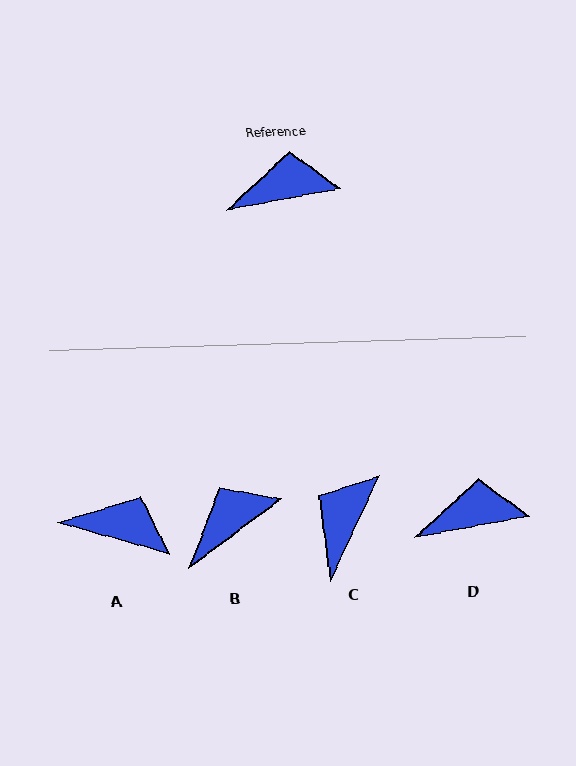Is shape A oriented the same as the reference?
No, it is off by about 26 degrees.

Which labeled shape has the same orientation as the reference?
D.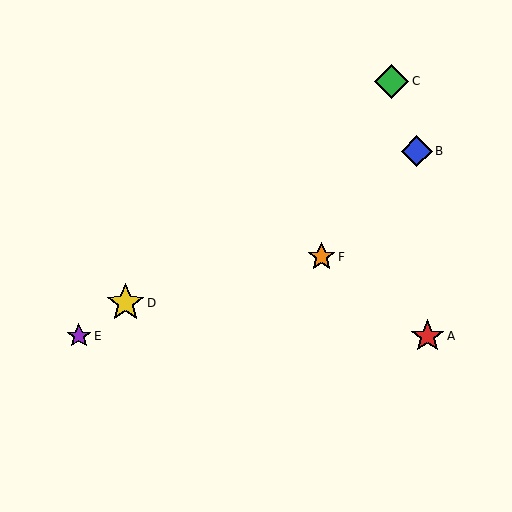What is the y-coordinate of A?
Object A is at y≈336.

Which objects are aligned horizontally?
Objects A, E are aligned horizontally.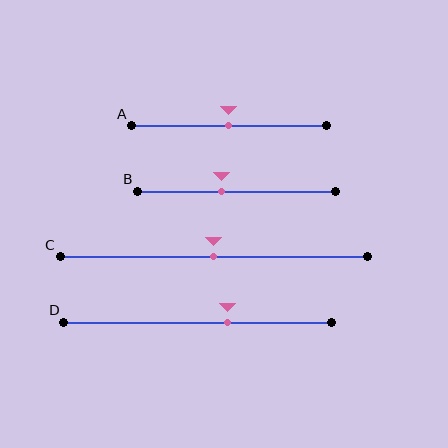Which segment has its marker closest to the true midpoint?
Segment A has its marker closest to the true midpoint.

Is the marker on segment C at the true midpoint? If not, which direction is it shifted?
Yes, the marker on segment C is at the true midpoint.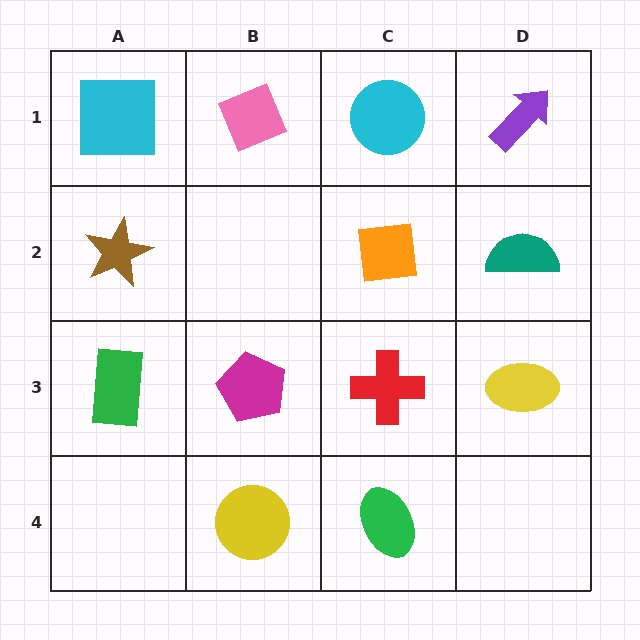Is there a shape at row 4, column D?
No, that cell is empty.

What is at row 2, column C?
An orange square.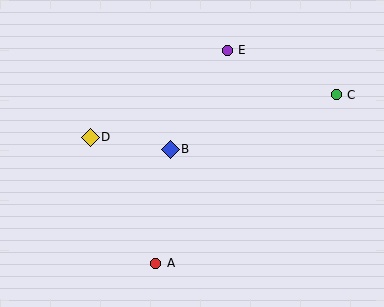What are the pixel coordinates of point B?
Point B is at (170, 149).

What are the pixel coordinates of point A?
Point A is at (156, 263).